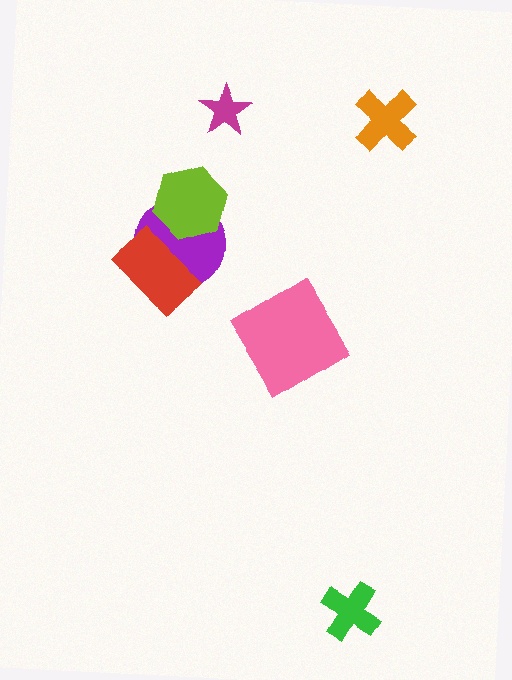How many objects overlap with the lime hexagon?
1 object overlaps with the lime hexagon.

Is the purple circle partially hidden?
Yes, it is partially covered by another shape.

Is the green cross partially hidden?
No, no other shape covers it.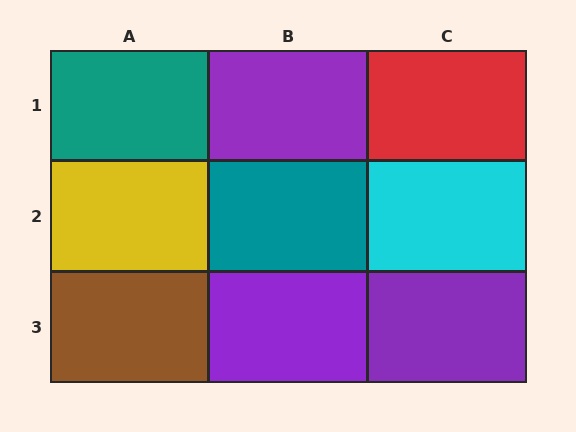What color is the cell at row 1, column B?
Purple.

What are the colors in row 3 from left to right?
Brown, purple, purple.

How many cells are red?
1 cell is red.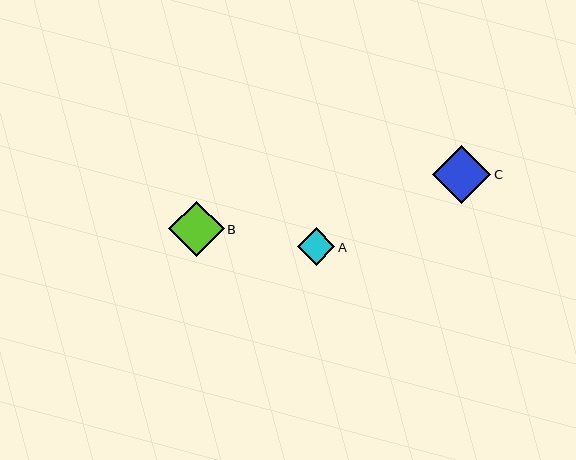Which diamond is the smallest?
Diamond A is the smallest with a size of approximately 38 pixels.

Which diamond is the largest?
Diamond C is the largest with a size of approximately 58 pixels.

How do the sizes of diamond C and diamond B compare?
Diamond C and diamond B are approximately the same size.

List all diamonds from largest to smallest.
From largest to smallest: C, B, A.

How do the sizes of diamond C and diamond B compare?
Diamond C and diamond B are approximately the same size.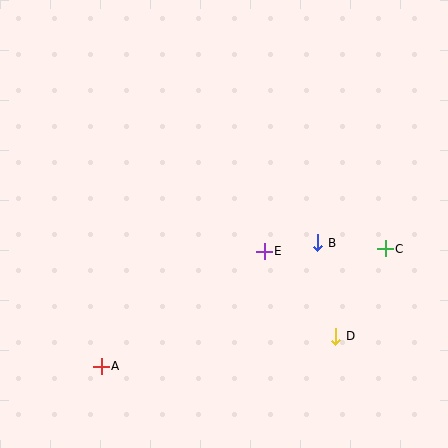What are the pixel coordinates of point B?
Point B is at (318, 243).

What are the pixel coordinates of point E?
Point E is at (264, 251).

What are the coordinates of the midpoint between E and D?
The midpoint between E and D is at (300, 294).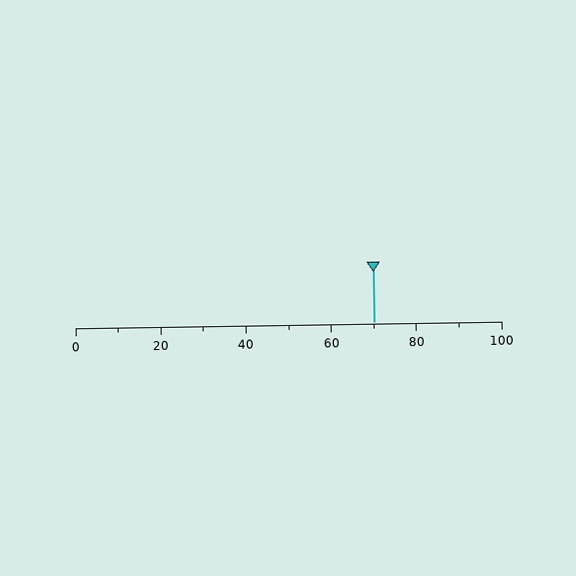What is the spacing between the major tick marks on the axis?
The major ticks are spaced 20 apart.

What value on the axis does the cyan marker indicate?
The marker indicates approximately 70.